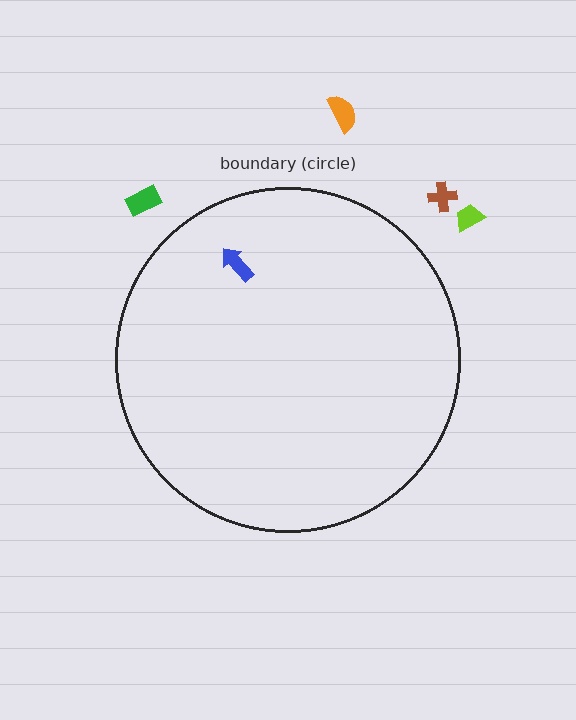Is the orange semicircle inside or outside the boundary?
Outside.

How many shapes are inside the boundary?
1 inside, 4 outside.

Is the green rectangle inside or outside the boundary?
Outside.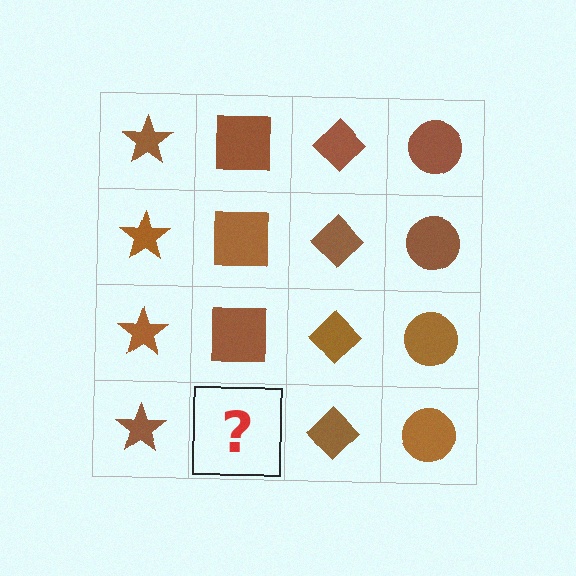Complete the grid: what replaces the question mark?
The question mark should be replaced with a brown square.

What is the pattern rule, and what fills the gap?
The rule is that each column has a consistent shape. The gap should be filled with a brown square.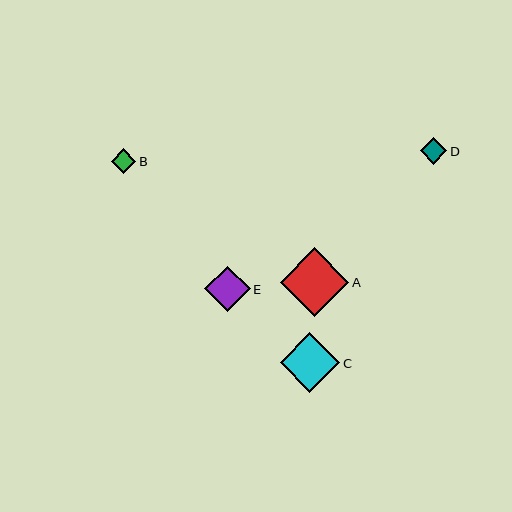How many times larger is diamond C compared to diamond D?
Diamond C is approximately 2.2 times the size of diamond D.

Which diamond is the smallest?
Diamond B is the smallest with a size of approximately 24 pixels.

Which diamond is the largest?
Diamond A is the largest with a size of approximately 69 pixels.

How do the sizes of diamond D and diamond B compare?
Diamond D and diamond B are approximately the same size.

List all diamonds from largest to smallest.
From largest to smallest: A, C, E, D, B.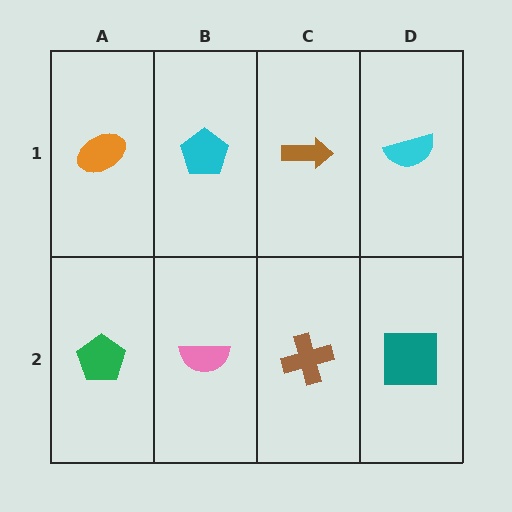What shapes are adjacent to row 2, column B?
A cyan pentagon (row 1, column B), a green pentagon (row 2, column A), a brown cross (row 2, column C).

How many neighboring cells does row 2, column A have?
2.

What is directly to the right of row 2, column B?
A brown cross.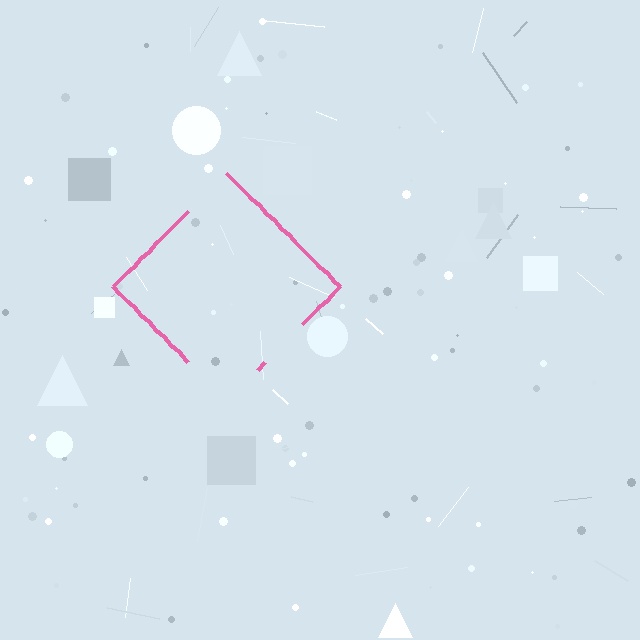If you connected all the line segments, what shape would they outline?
They would outline a diamond.